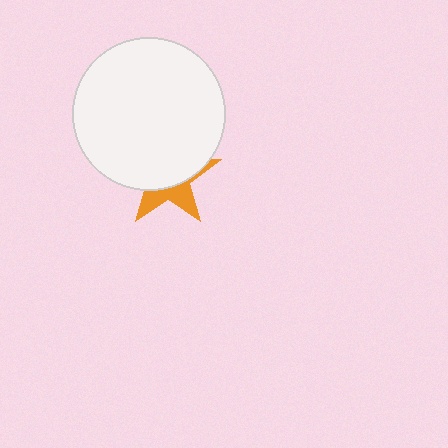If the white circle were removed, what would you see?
You would see the complete orange star.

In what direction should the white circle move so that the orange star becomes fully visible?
The white circle should move up. That is the shortest direction to clear the overlap and leave the orange star fully visible.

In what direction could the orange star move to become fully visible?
The orange star could move down. That would shift it out from behind the white circle entirely.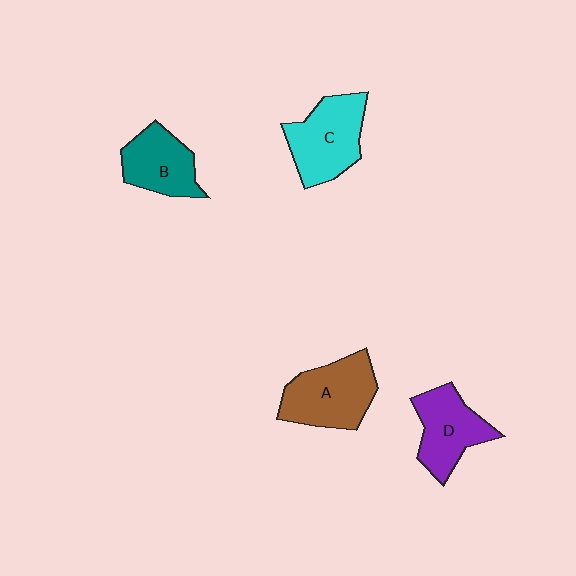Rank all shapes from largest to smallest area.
From largest to smallest: A (brown), C (cyan), D (purple), B (teal).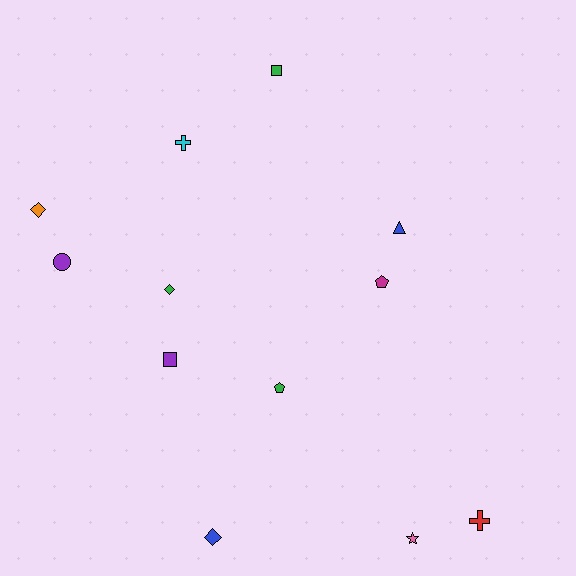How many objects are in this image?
There are 12 objects.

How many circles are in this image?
There is 1 circle.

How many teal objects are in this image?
There are no teal objects.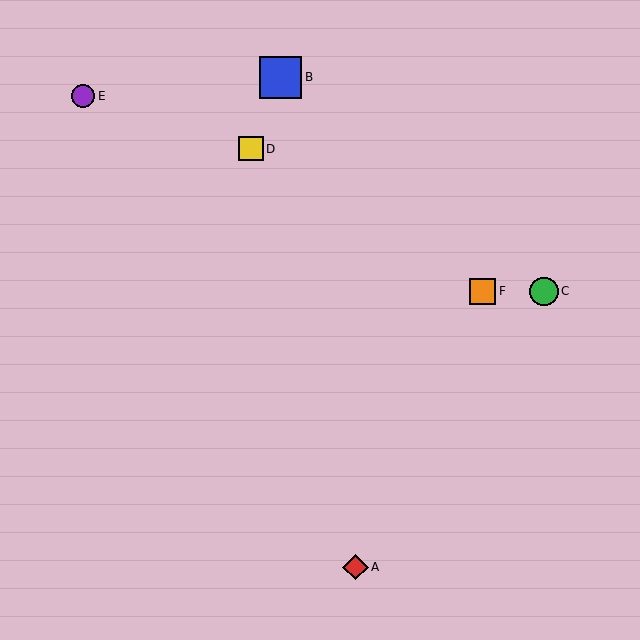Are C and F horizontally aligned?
Yes, both are at y≈291.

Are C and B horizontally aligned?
No, C is at y≈291 and B is at y≈77.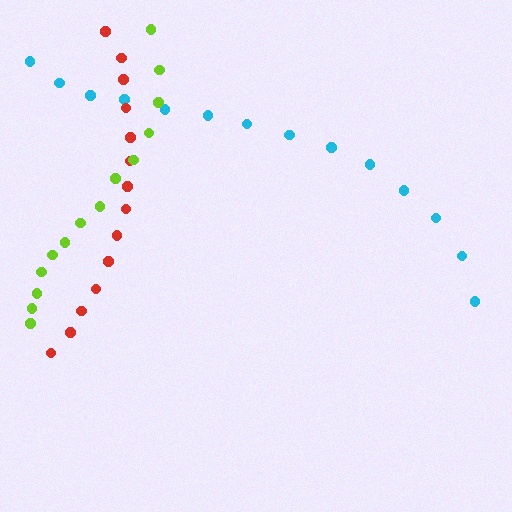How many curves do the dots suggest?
There are 3 distinct paths.